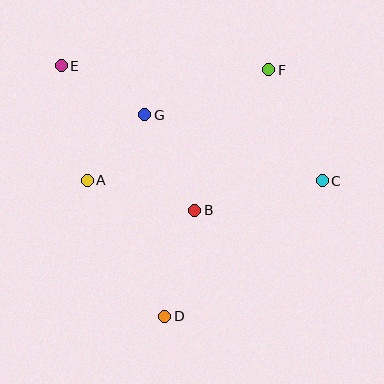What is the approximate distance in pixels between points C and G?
The distance between C and G is approximately 189 pixels.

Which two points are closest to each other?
Points A and G are closest to each other.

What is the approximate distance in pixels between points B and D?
The distance between B and D is approximately 110 pixels.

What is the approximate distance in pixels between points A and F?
The distance between A and F is approximately 213 pixels.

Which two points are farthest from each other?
Points C and E are farthest from each other.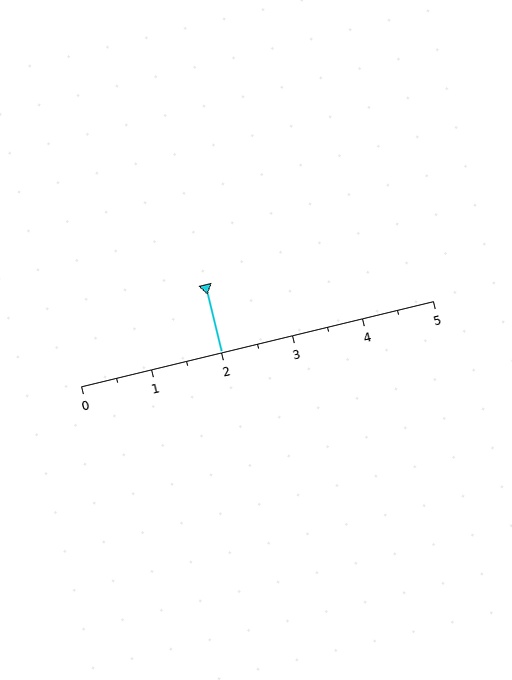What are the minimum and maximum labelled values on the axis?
The axis runs from 0 to 5.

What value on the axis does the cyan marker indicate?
The marker indicates approximately 2.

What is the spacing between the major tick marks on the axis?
The major ticks are spaced 1 apart.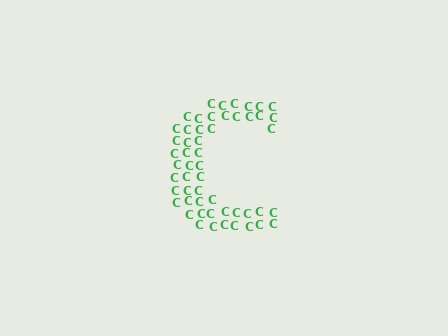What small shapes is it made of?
It is made of small letter C's.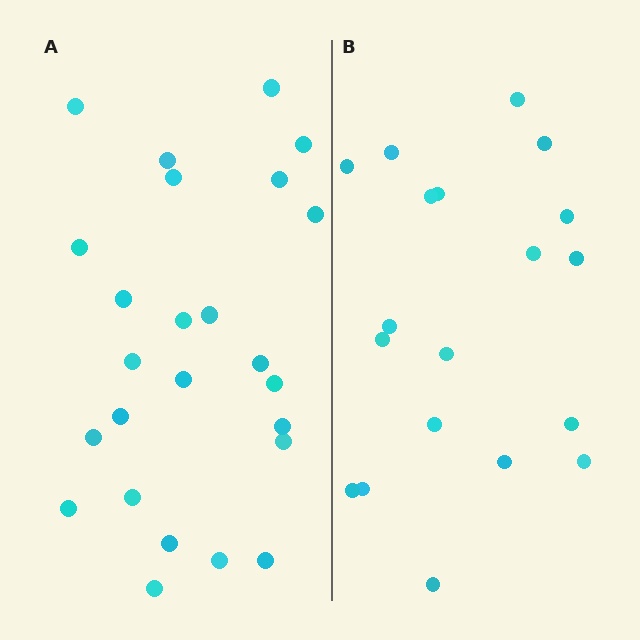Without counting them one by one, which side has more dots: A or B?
Region A (the left region) has more dots.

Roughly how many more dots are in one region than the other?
Region A has about 6 more dots than region B.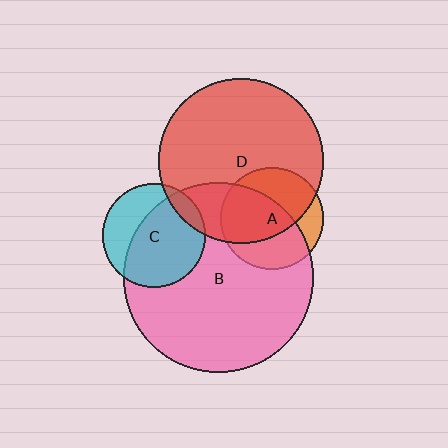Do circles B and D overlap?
Yes.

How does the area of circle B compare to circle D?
Approximately 1.3 times.